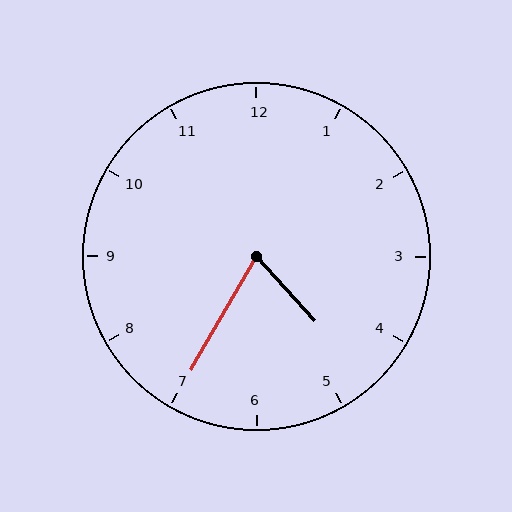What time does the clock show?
4:35.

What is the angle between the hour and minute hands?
Approximately 72 degrees.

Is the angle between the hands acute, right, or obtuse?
It is acute.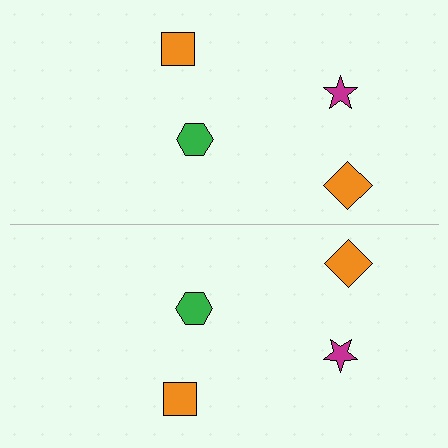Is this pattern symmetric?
Yes, this pattern has bilateral (reflection) symmetry.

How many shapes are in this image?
There are 8 shapes in this image.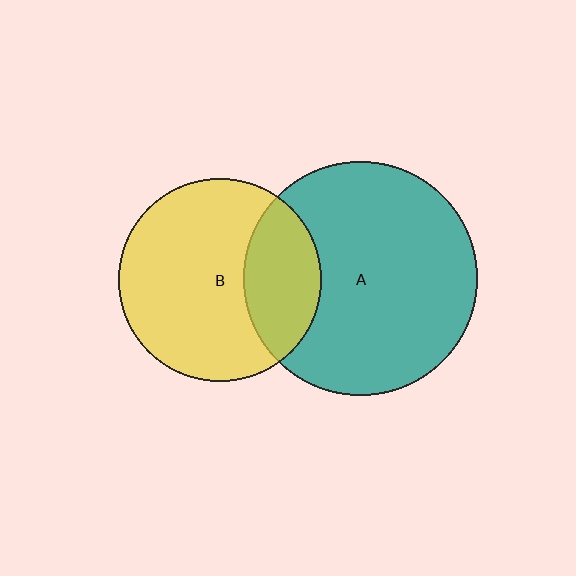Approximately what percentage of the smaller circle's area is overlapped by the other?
Approximately 30%.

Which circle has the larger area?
Circle A (teal).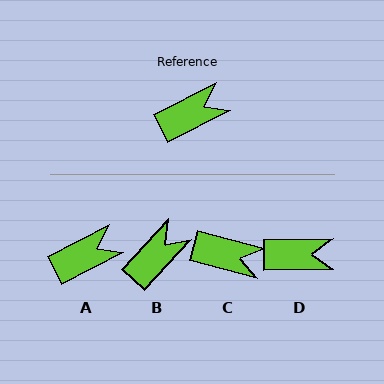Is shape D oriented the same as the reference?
No, it is off by about 26 degrees.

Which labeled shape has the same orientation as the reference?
A.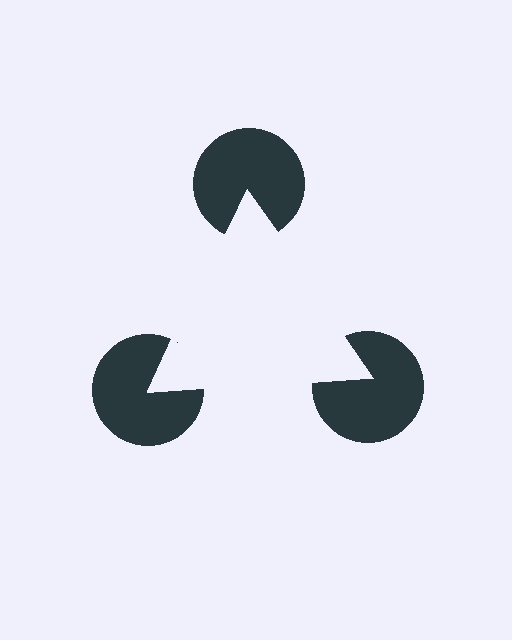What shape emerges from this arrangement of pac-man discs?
An illusory triangle — its edges are inferred from the aligned wedge cuts in the pac-man discs, not physically drawn.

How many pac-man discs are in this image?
There are 3 — one at each vertex of the illusory triangle.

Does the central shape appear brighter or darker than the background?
It typically appears slightly brighter than the background, even though no actual brightness change is drawn.